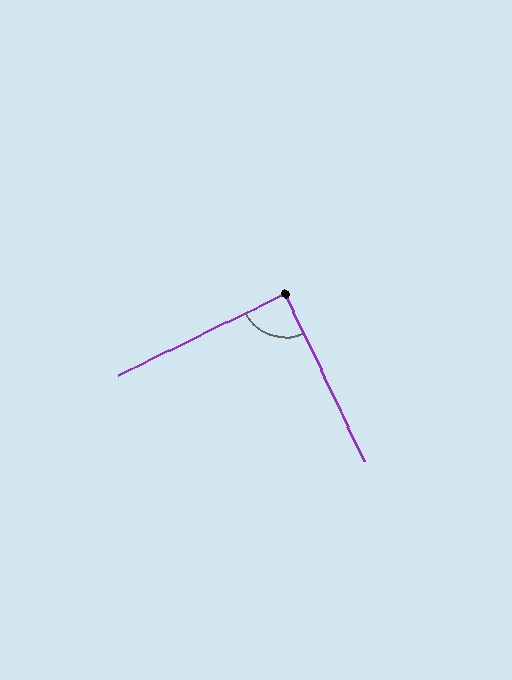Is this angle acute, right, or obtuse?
It is approximately a right angle.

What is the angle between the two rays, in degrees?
Approximately 90 degrees.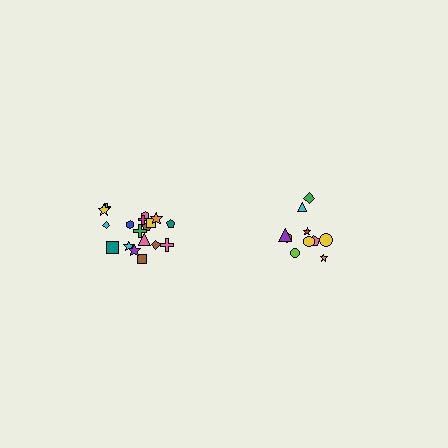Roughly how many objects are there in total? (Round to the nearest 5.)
Roughly 30 objects in total.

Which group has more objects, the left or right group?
The left group.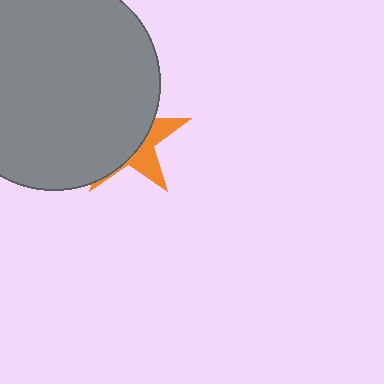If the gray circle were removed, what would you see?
You would see the complete orange star.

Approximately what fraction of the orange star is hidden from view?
Roughly 67% of the orange star is hidden behind the gray circle.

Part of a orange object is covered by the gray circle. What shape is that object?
It is a star.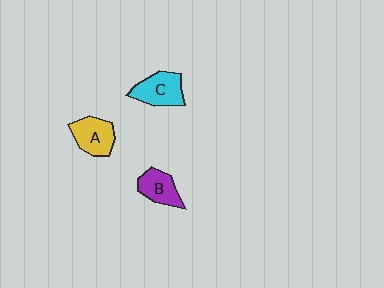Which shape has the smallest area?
Shape B (purple).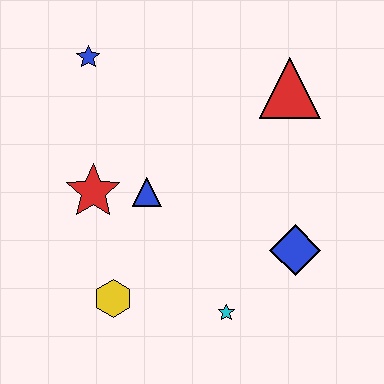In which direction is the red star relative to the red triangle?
The red star is to the left of the red triangle.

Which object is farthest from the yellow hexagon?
The red triangle is farthest from the yellow hexagon.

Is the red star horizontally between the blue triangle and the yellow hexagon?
No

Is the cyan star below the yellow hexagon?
Yes